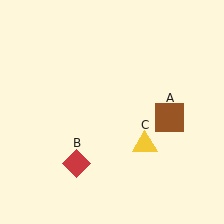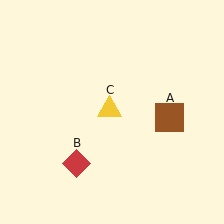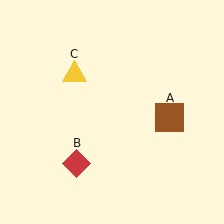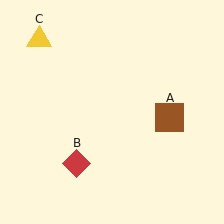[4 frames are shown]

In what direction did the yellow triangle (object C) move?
The yellow triangle (object C) moved up and to the left.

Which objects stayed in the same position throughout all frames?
Brown square (object A) and red diamond (object B) remained stationary.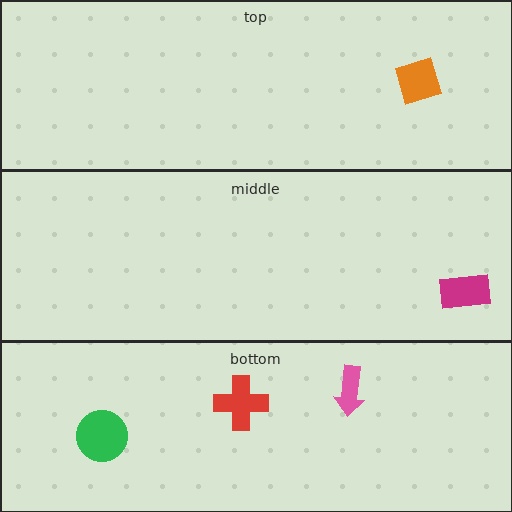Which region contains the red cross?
The bottom region.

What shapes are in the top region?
The orange square.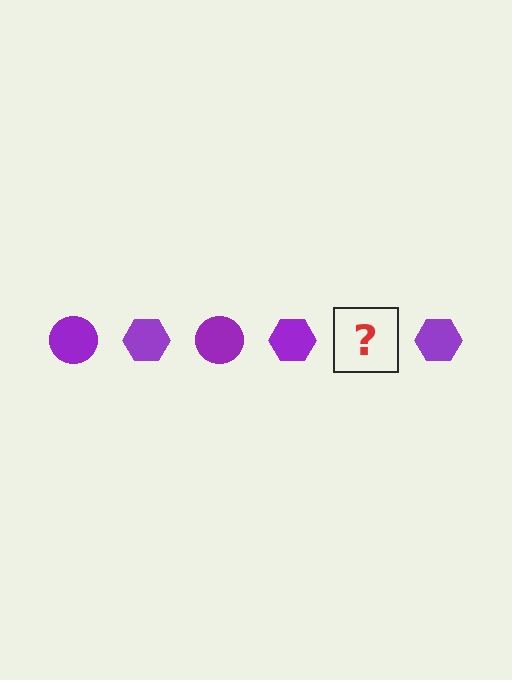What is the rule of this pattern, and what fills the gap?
The rule is that the pattern cycles through circle, hexagon shapes in purple. The gap should be filled with a purple circle.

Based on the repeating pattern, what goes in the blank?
The blank should be a purple circle.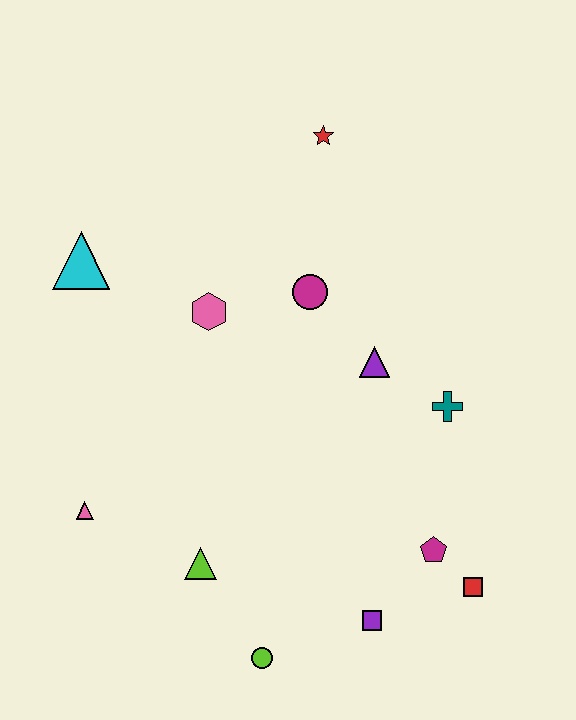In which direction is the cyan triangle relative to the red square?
The cyan triangle is to the left of the red square.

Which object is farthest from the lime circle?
The red star is farthest from the lime circle.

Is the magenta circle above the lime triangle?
Yes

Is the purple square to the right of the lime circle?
Yes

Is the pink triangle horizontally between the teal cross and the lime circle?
No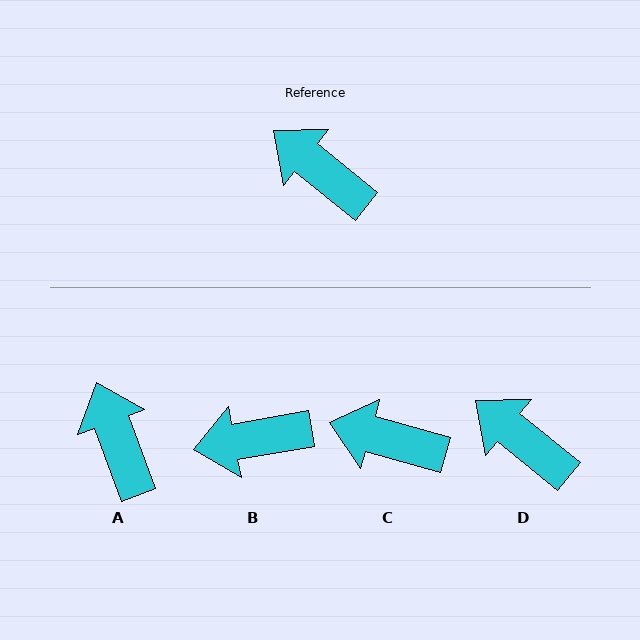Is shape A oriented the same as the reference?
No, it is off by about 30 degrees.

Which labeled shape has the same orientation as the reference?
D.